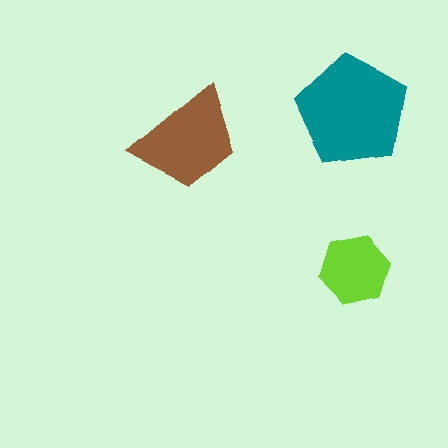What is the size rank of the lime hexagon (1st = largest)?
3rd.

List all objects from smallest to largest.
The lime hexagon, the brown trapezoid, the teal pentagon.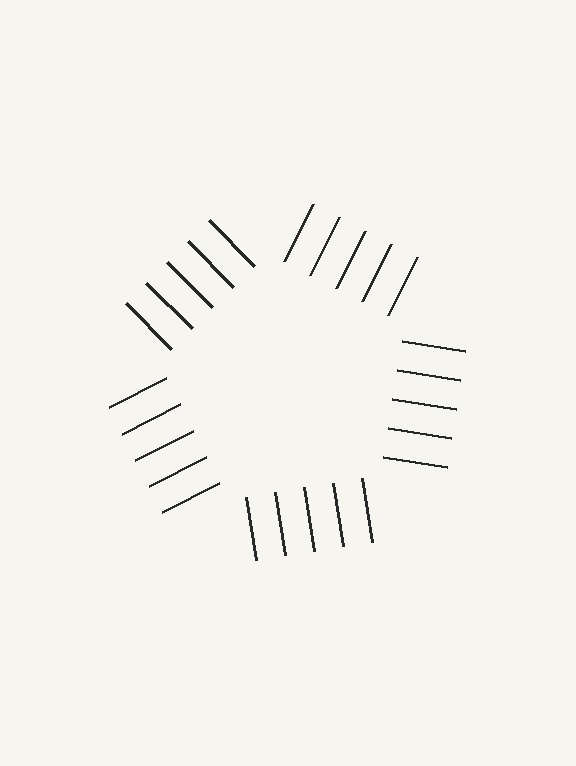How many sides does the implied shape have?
5 sides — the line-ends trace a pentagon.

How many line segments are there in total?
25 — 5 along each of the 5 edges.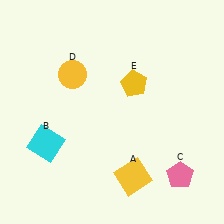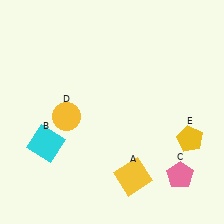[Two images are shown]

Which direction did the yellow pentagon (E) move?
The yellow pentagon (E) moved right.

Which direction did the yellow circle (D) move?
The yellow circle (D) moved down.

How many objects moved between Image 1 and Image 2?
2 objects moved between the two images.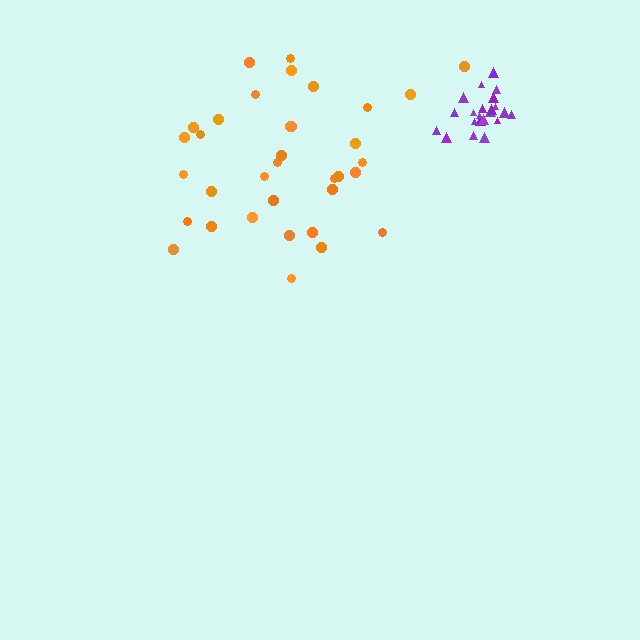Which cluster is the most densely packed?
Purple.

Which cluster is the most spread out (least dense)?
Orange.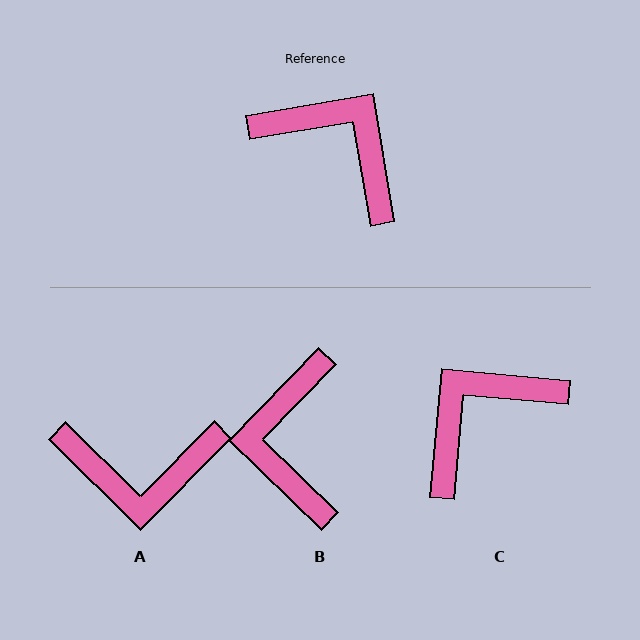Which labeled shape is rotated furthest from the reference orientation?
A, about 144 degrees away.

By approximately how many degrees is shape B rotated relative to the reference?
Approximately 126 degrees counter-clockwise.